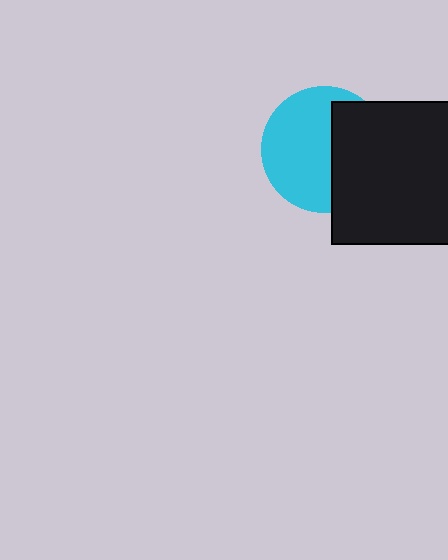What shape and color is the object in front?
The object in front is a black square.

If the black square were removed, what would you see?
You would see the complete cyan circle.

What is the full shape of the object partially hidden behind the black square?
The partially hidden object is a cyan circle.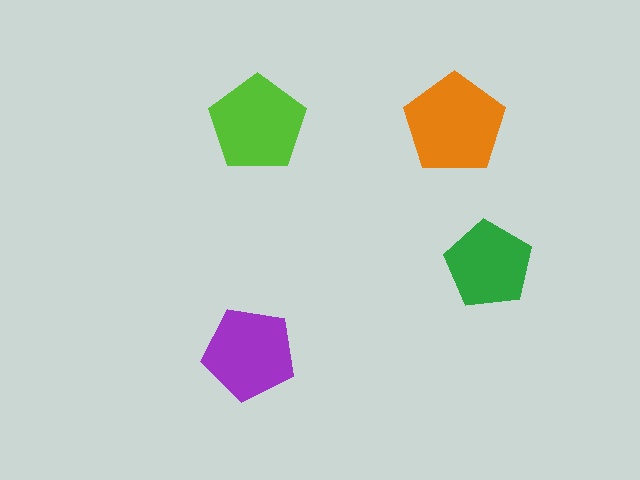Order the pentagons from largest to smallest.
the orange one, the lime one, the purple one, the green one.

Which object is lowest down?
The purple pentagon is bottommost.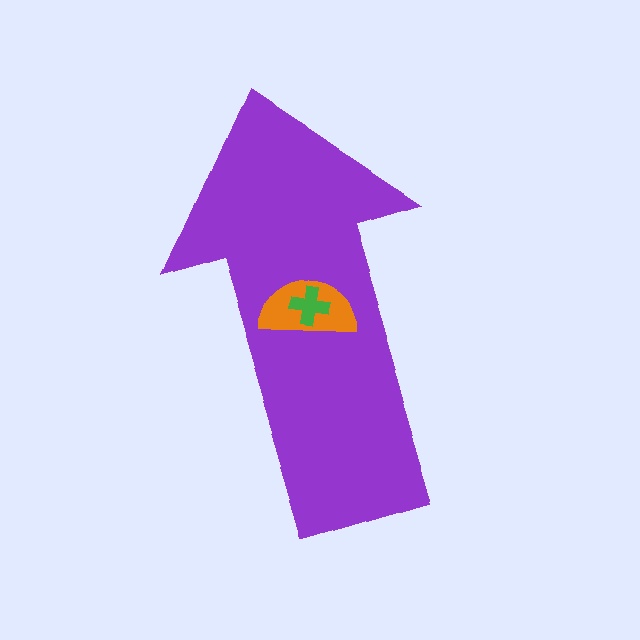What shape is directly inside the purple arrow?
The orange semicircle.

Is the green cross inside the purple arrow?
Yes.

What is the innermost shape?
The green cross.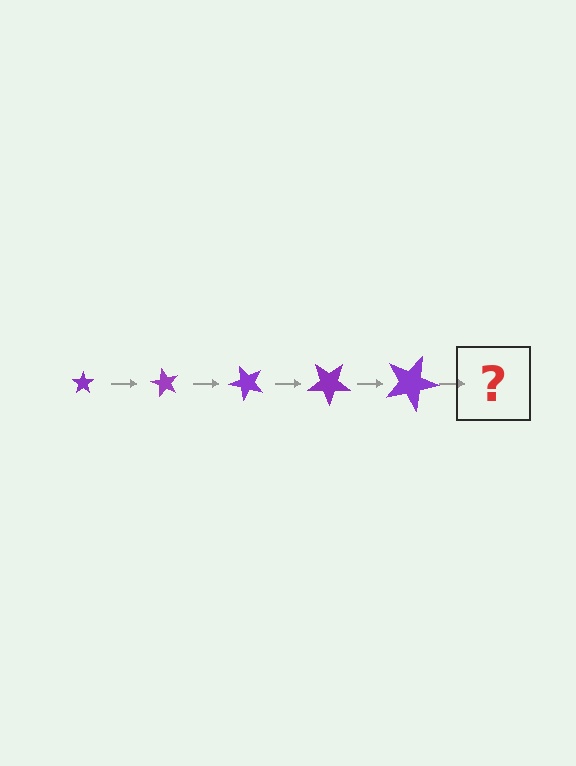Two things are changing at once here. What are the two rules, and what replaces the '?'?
The two rules are that the star grows larger each step and it rotates 60 degrees each step. The '?' should be a star, larger than the previous one and rotated 300 degrees from the start.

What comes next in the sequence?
The next element should be a star, larger than the previous one and rotated 300 degrees from the start.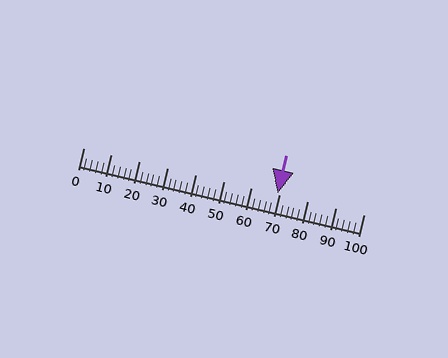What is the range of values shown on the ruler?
The ruler shows values from 0 to 100.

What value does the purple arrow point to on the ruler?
The purple arrow points to approximately 69.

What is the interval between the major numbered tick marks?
The major tick marks are spaced 10 units apart.